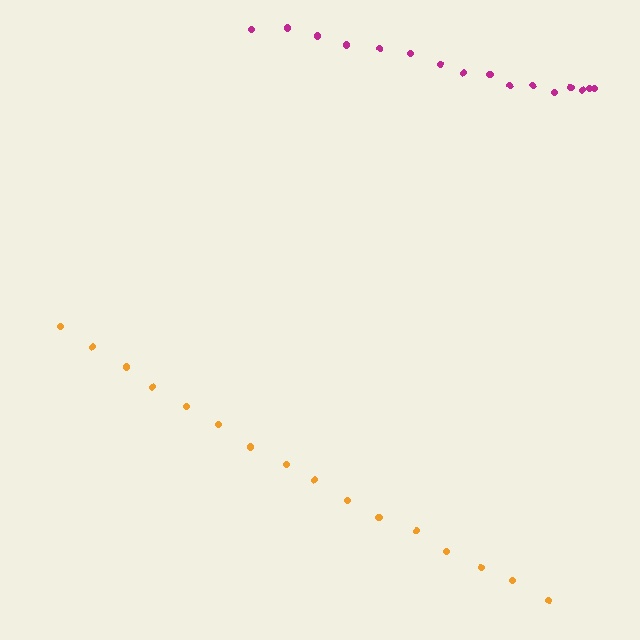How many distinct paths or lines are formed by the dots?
There are 2 distinct paths.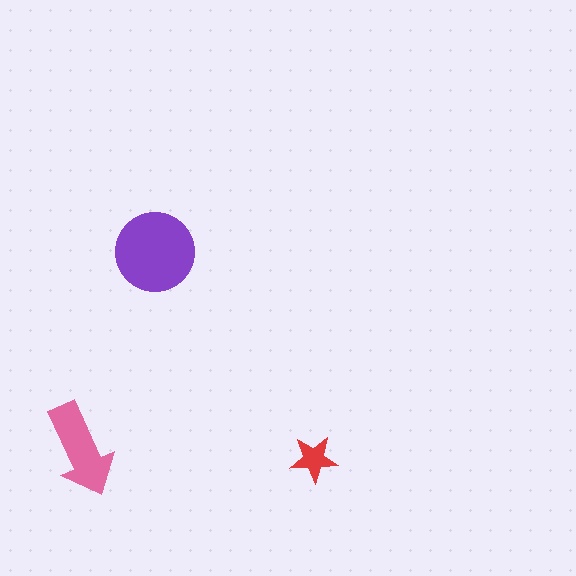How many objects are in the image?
There are 3 objects in the image.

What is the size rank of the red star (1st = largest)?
3rd.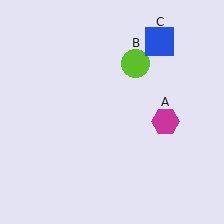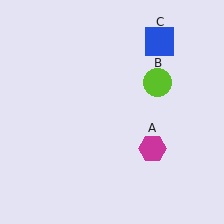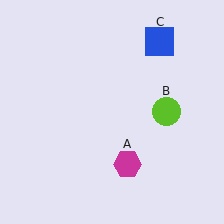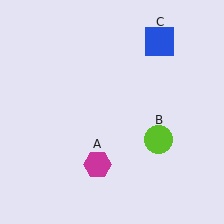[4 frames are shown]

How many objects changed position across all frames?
2 objects changed position: magenta hexagon (object A), lime circle (object B).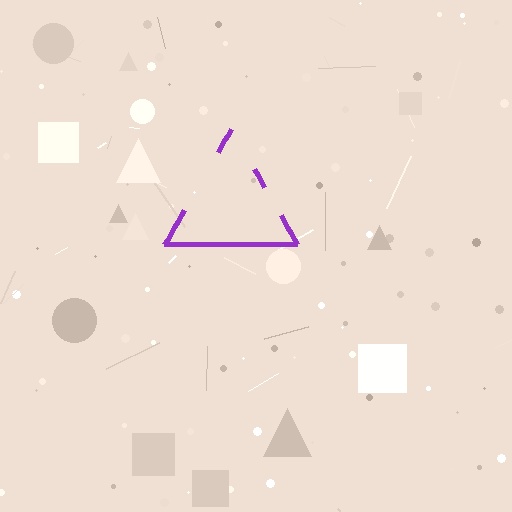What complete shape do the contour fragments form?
The contour fragments form a triangle.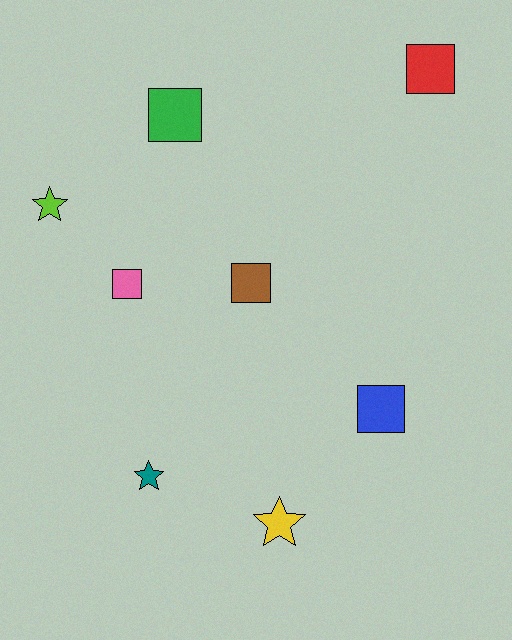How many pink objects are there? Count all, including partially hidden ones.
There is 1 pink object.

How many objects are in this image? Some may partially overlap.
There are 8 objects.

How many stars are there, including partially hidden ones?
There are 3 stars.